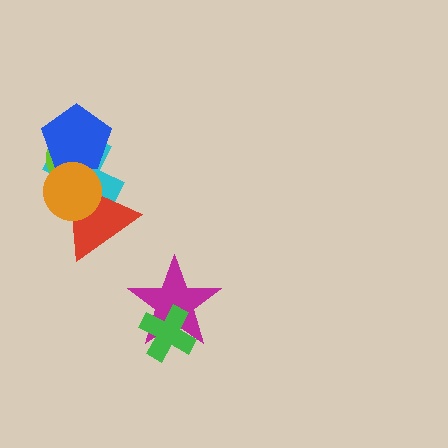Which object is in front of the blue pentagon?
The orange circle is in front of the blue pentagon.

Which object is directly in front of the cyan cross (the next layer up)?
The red triangle is directly in front of the cyan cross.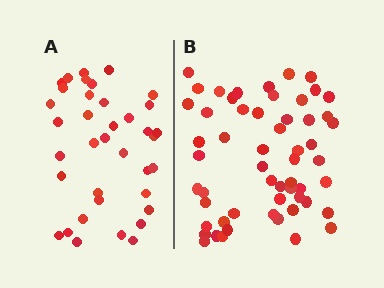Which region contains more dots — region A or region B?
Region B (the right region) has more dots.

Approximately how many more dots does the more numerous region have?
Region B has approximately 20 more dots than region A.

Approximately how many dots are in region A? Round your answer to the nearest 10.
About 40 dots. (The exact count is 37, which rounds to 40.)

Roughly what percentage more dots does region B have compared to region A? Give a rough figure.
About 50% more.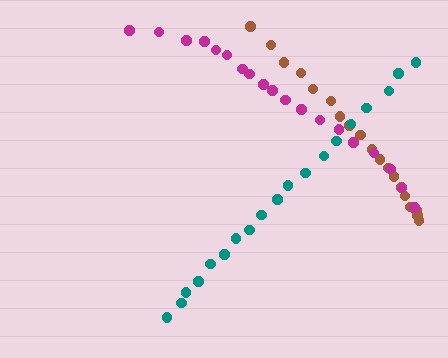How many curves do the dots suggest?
There are 3 distinct paths.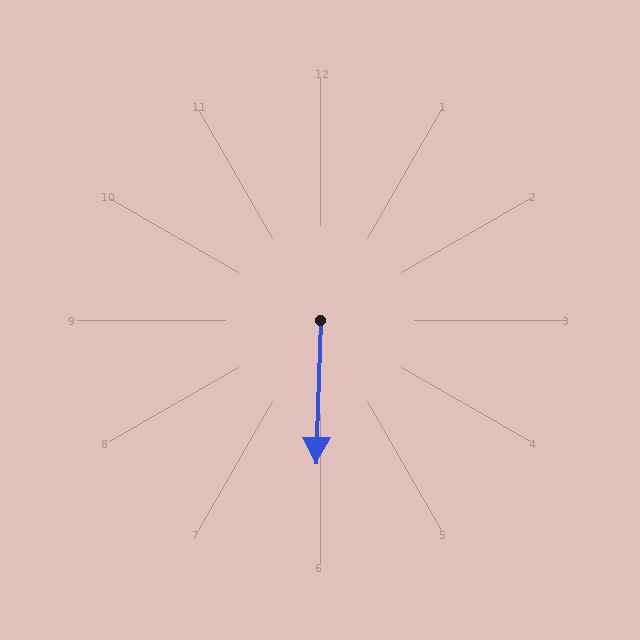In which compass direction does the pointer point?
South.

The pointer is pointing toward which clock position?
Roughly 6 o'clock.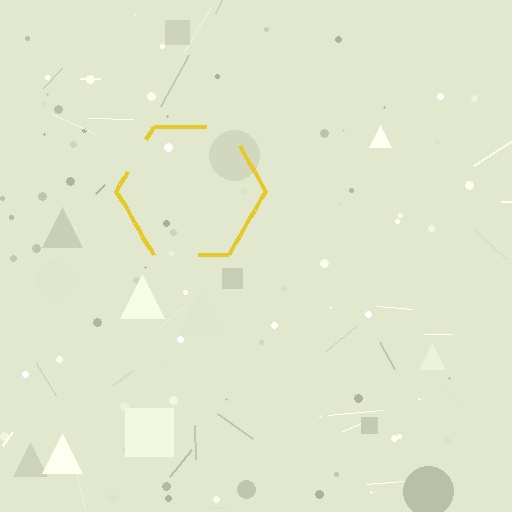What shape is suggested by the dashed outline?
The dashed outline suggests a hexagon.